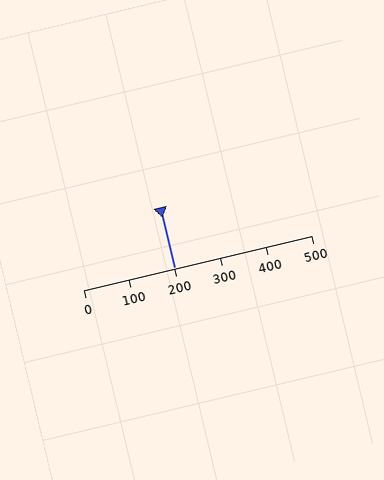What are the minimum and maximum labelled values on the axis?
The axis runs from 0 to 500.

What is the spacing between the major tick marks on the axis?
The major ticks are spaced 100 apart.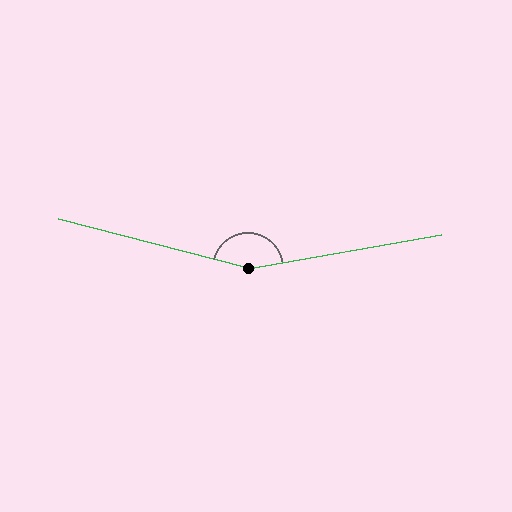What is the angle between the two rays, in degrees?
Approximately 156 degrees.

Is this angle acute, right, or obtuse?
It is obtuse.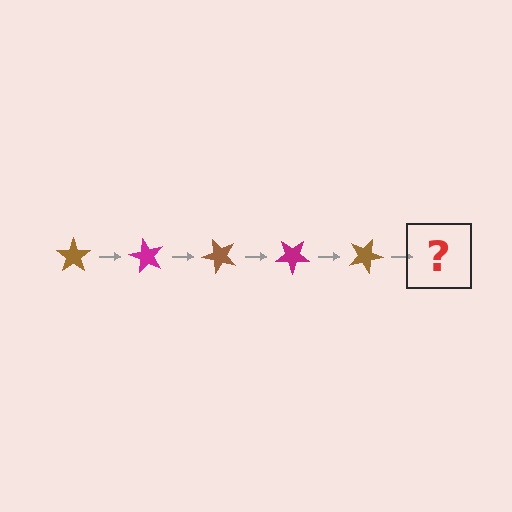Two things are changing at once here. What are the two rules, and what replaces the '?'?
The two rules are that it rotates 60 degrees each step and the color cycles through brown and magenta. The '?' should be a magenta star, rotated 300 degrees from the start.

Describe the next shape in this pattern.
It should be a magenta star, rotated 300 degrees from the start.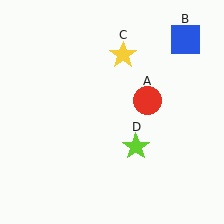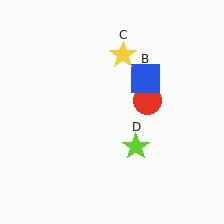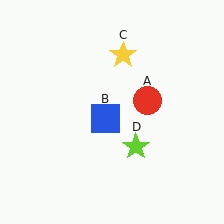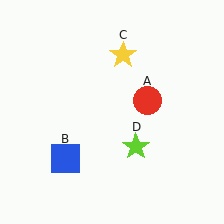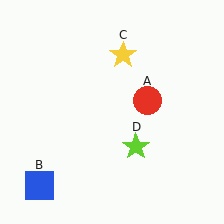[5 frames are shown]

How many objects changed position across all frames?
1 object changed position: blue square (object B).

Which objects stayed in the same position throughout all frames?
Red circle (object A) and yellow star (object C) and lime star (object D) remained stationary.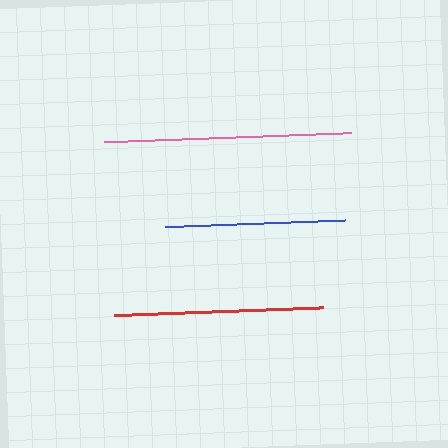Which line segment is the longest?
The pink line is the longest at approximately 247 pixels.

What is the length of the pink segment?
The pink segment is approximately 247 pixels long.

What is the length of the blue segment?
The blue segment is approximately 180 pixels long.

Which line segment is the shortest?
The blue line is the shortest at approximately 180 pixels.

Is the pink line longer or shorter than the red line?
The pink line is longer than the red line.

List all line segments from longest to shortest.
From longest to shortest: pink, red, blue.